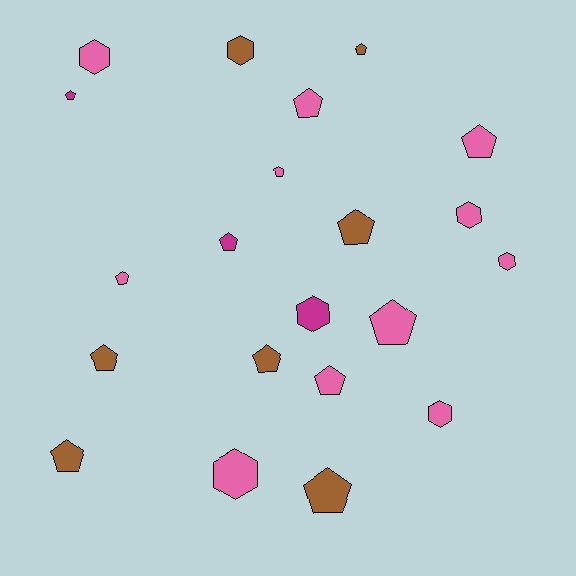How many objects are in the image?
There are 21 objects.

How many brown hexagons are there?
There is 1 brown hexagon.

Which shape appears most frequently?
Pentagon, with 14 objects.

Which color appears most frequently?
Pink, with 11 objects.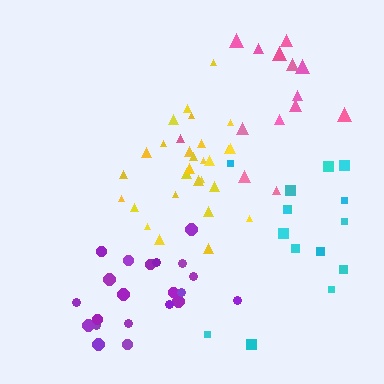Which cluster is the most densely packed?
Yellow.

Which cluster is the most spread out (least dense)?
Cyan.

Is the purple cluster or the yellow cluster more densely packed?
Yellow.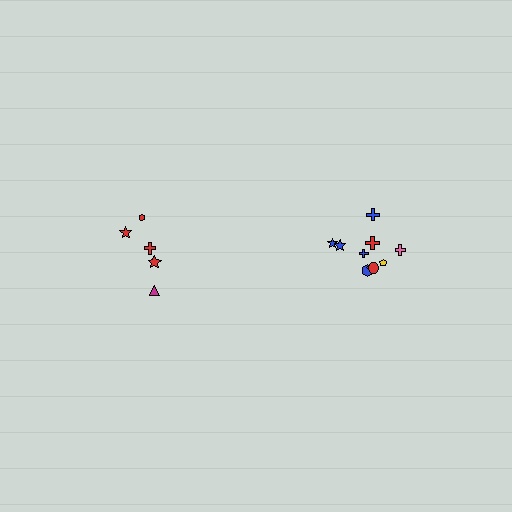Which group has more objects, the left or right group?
The right group.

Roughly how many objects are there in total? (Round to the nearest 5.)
Roughly 15 objects in total.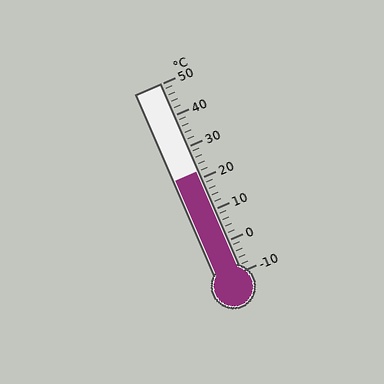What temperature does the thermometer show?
The thermometer shows approximately 22°C.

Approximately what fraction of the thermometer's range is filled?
The thermometer is filled to approximately 55% of its range.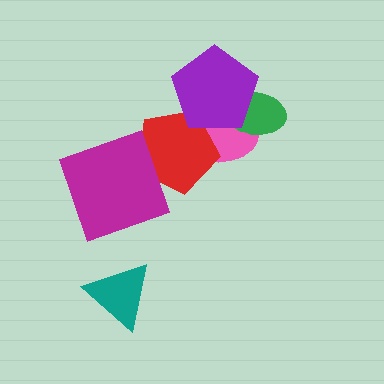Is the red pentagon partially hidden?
Yes, it is partially covered by another shape.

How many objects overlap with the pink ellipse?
3 objects overlap with the pink ellipse.